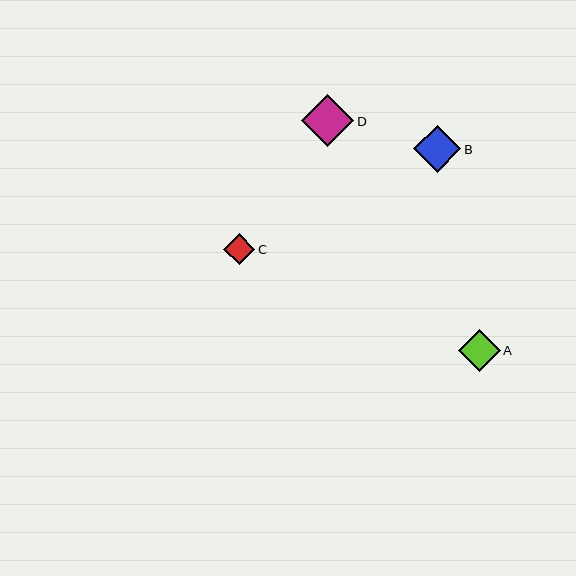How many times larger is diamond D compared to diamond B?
Diamond D is approximately 1.1 times the size of diamond B.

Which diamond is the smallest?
Diamond C is the smallest with a size of approximately 31 pixels.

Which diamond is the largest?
Diamond D is the largest with a size of approximately 52 pixels.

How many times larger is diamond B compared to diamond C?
Diamond B is approximately 1.5 times the size of diamond C.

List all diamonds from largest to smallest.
From largest to smallest: D, B, A, C.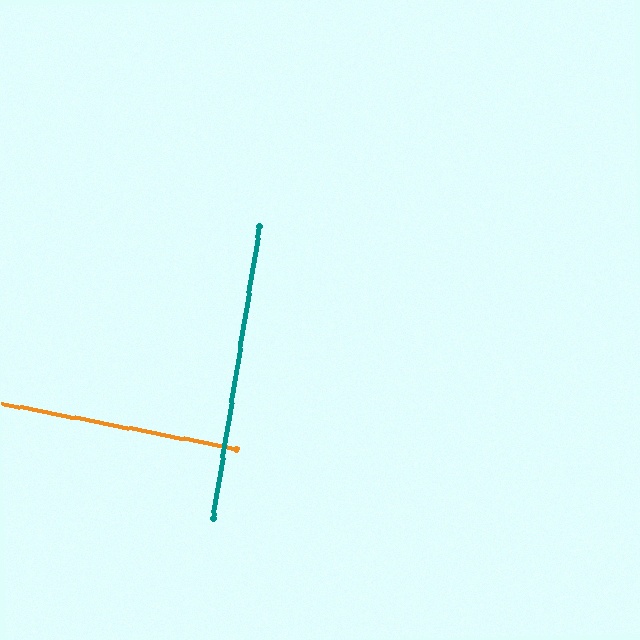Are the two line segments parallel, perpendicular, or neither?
Perpendicular — they meet at approximately 88°.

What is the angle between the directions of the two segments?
Approximately 88 degrees.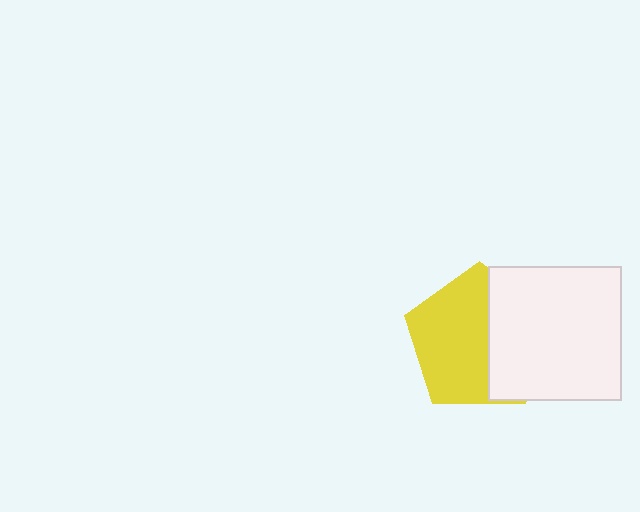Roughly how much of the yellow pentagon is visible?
About half of it is visible (roughly 58%).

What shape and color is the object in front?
The object in front is a white square.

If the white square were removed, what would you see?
You would see the complete yellow pentagon.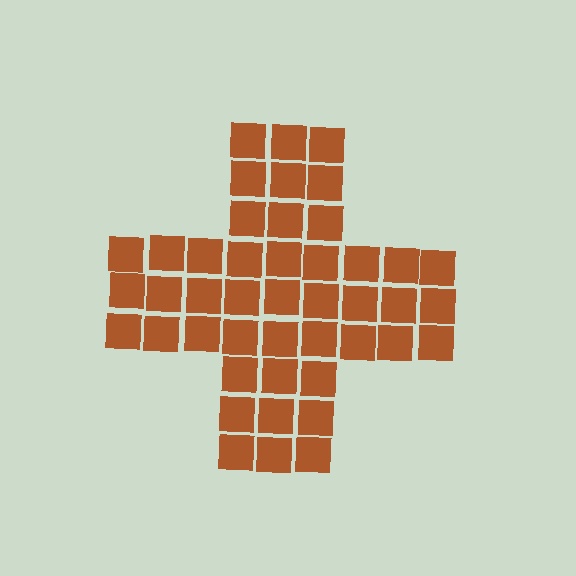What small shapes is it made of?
It is made of small squares.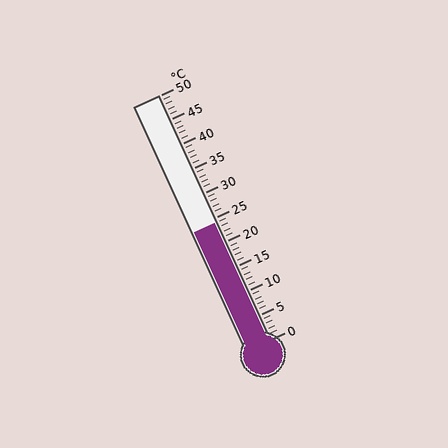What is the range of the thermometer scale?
The thermometer scale ranges from 0°C to 50°C.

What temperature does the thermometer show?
The thermometer shows approximately 24°C.